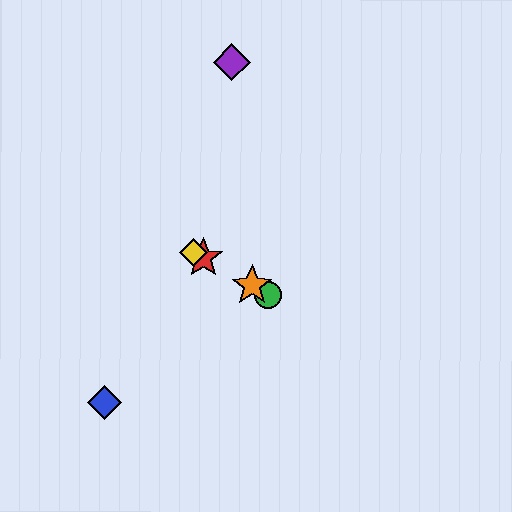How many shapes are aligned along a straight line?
4 shapes (the red star, the green circle, the yellow diamond, the orange star) are aligned along a straight line.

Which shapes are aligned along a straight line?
The red star, the green circle, the yellow diamond, the orange star are aligned along a straight line.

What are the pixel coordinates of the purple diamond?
The purple diamond is at (232, 62).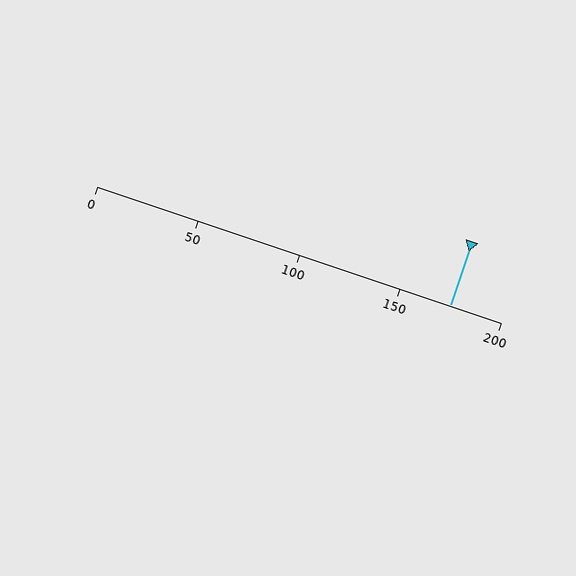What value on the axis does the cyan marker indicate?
The marker indicates approximately 175.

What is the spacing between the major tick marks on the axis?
The major ticks are spaced 50 apart.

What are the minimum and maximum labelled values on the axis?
The axis runs from 0 to 200.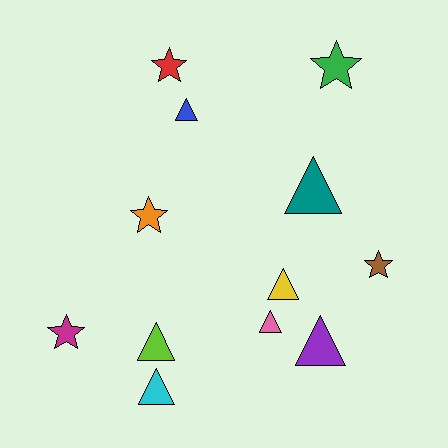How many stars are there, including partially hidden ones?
There are 5 stars.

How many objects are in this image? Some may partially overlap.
There are 12 objects.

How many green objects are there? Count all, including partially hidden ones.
There is 1 green object.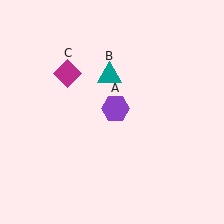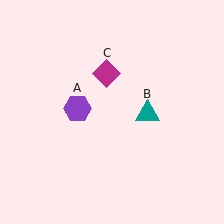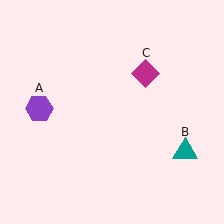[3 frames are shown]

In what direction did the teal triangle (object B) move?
The teal triangle (object B) moved down and to the right.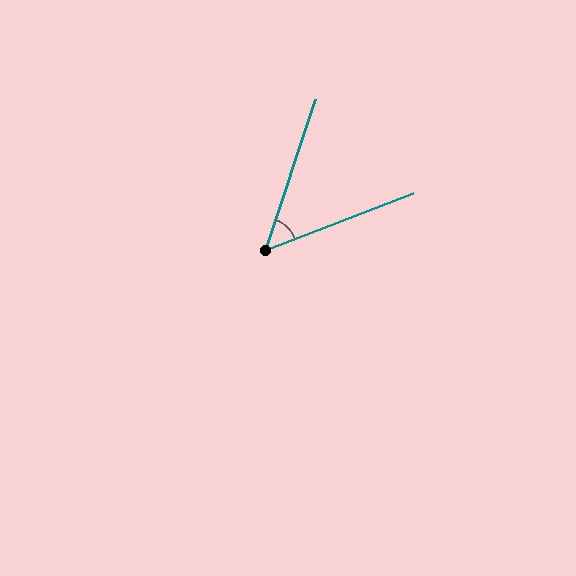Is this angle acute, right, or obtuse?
It is acute.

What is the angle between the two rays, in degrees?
Approximately 50 degrees.